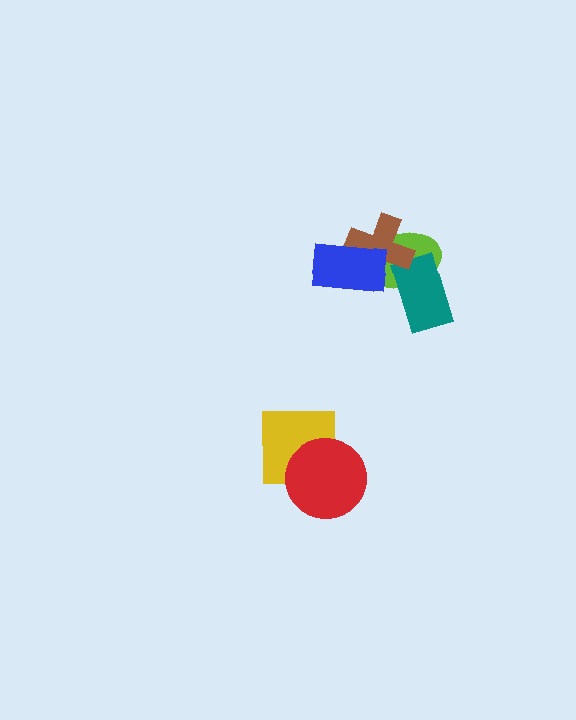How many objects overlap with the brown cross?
3 objects overlap with the brown cross.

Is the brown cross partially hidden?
Yes, it is partially covered by another shape.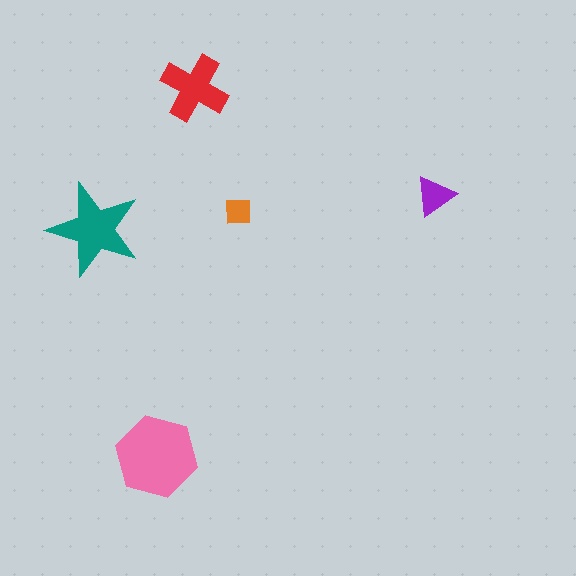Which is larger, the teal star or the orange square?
The teal star.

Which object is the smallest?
The orange square.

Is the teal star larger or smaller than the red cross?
Larger.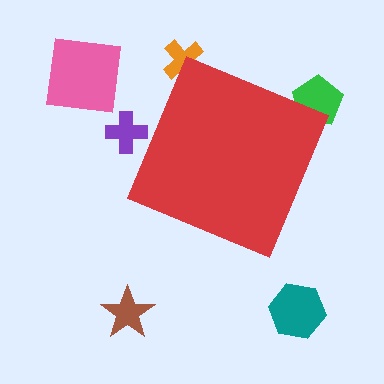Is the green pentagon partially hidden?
Yes, the green pentagon is partially hidden behind the red diamond.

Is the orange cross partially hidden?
Yes, the orange cross is partially hidden behind the red diamond.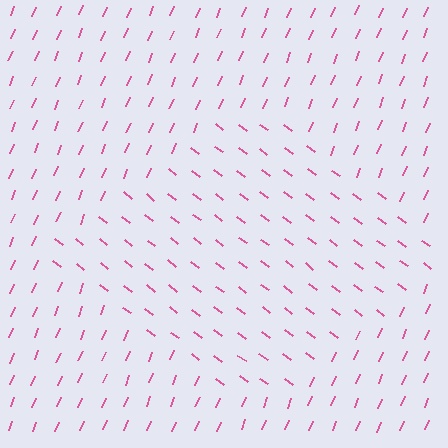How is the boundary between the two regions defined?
The boundary is defined purely by a change in line orientation (approximately 75 degrees difference). All lines are the same color and thickness.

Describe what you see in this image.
The image is filled with small pink line segments. A diamond region in the image has lines oriented differently from the surrounding lines, creating a visible texture boundary.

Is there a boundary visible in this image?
Yes, there is a texture boundary formed by a change in line orientation.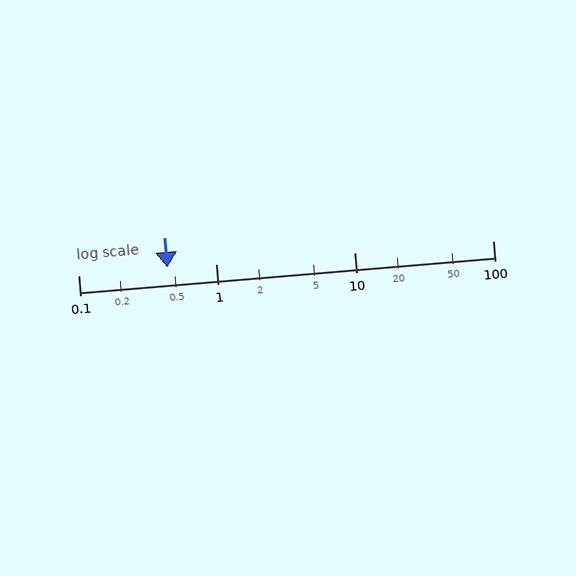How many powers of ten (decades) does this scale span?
The scale spans 3 decades, from 0.1 to 100.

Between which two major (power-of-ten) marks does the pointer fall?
The pointer is between 0.1 and 1.